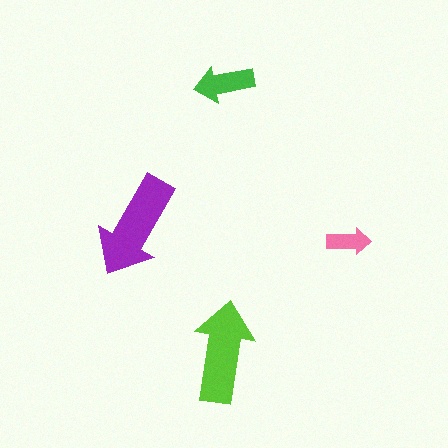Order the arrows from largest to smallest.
the purple one, the lime one, the green one, the pink one.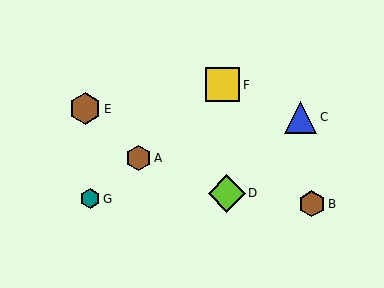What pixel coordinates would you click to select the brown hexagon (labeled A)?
Click at (138, 158) to select the brown hexagon A.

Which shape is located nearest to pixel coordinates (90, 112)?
The brown hexagon (labeled E) at (85, 109) is nearest to that location.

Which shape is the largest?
The lime diamond (labeled D) is the largest.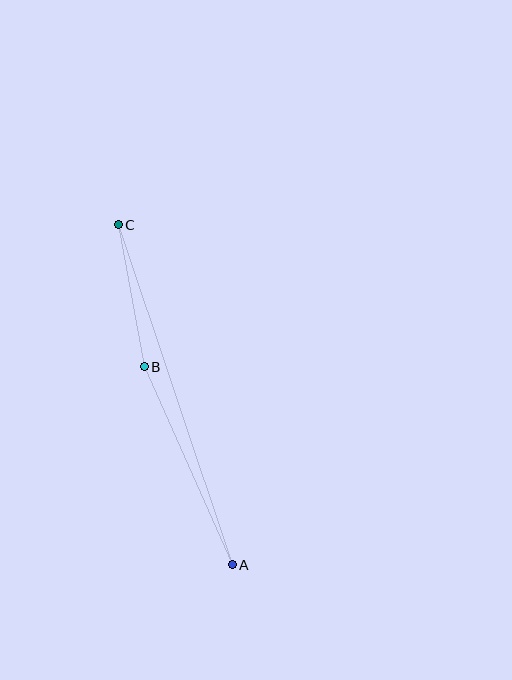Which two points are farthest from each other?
Points A and C are farthest from each other.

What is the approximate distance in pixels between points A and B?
The distance between A and B is approximately 217 pixels.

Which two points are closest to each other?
Points B and C are closest to each other.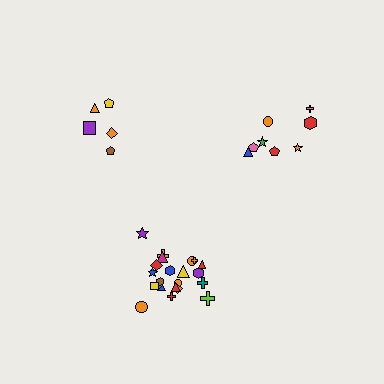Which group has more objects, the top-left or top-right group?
The top-right group.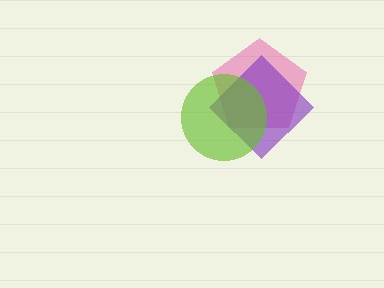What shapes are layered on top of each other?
The layered shapes are: a pink pentagon, a purple diamond, a lime circle.